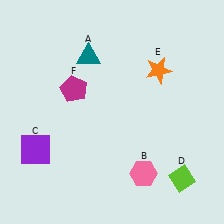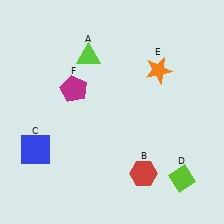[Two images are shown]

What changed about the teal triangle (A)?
In Image 1, A is teal. In Image 2, it changed to lime.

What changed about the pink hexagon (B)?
In Image 1, B is pink. In Image 2, it changed to red.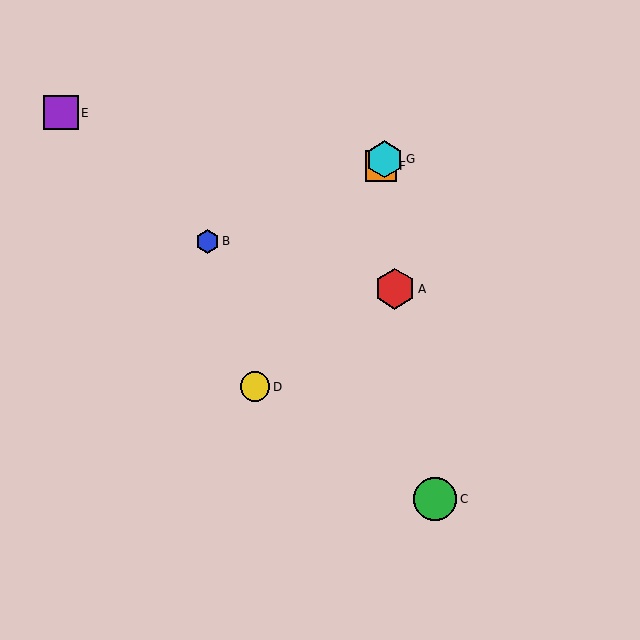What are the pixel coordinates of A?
Object A is at (395, 289).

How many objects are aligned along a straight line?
3 objects (D, F, G) are aligned along a straight line.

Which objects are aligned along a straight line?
Objects D, F, G are aligned along a straight line.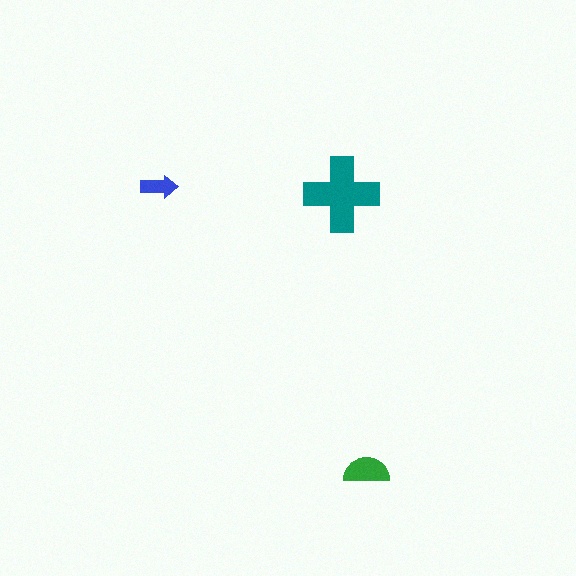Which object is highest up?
The blue arrow is topmost.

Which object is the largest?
The teal cross.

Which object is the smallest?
The blue arrow.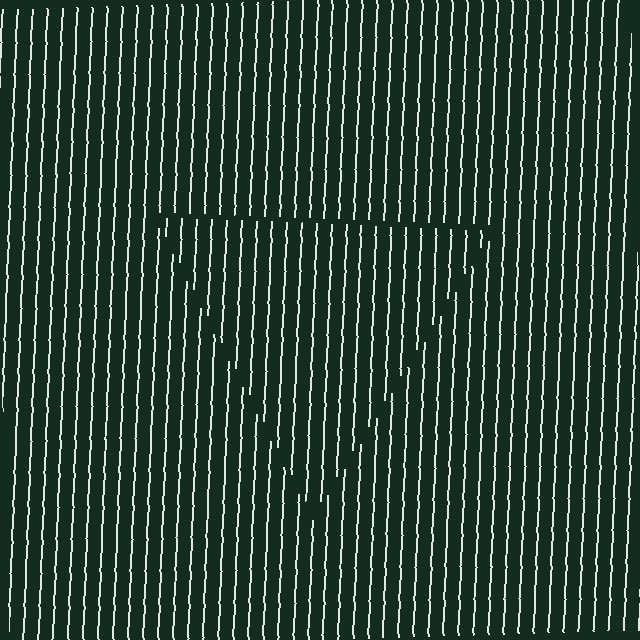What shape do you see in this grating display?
An illusory triangle. The interior of the shape contains the same grating, shifted by half a period — the contour is defined by the phase discontinuity where line-ends from the inner and outer gratings abut.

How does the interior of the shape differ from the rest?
The interior of the shape contains the same grating, shifted by half a period — the contour is defined by the phase discontinuity where line-ends from the inner and outer gratings abut.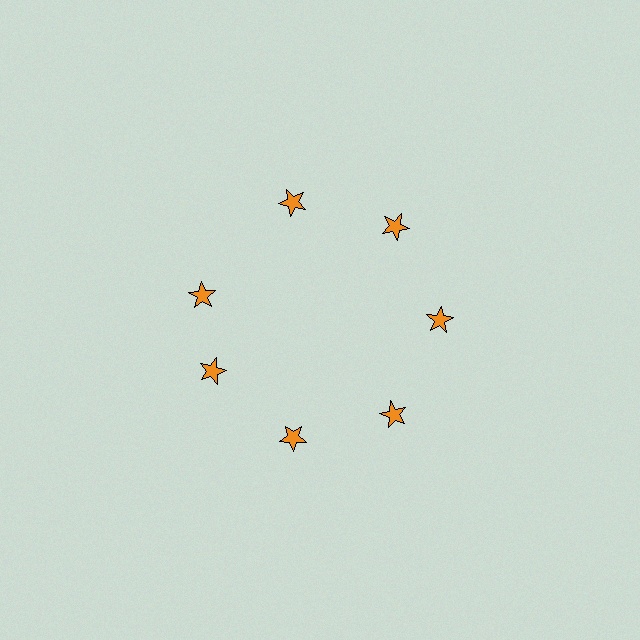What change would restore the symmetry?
The symmetry would be restored by rotating it back into even spacing with its neighbors so that all 7 stars sit at equal angles and equal distance from the center.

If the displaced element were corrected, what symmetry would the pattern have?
It would have 7-fold rotational symmetry — the pattern would map onto itself every 51 degrees.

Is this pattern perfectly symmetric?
No. The 7 orange stars are arranged in a ring, but one element near the 10 o'clock position is rotated out of alignment along the ring, breaking the 7-fold rotational symmetry.